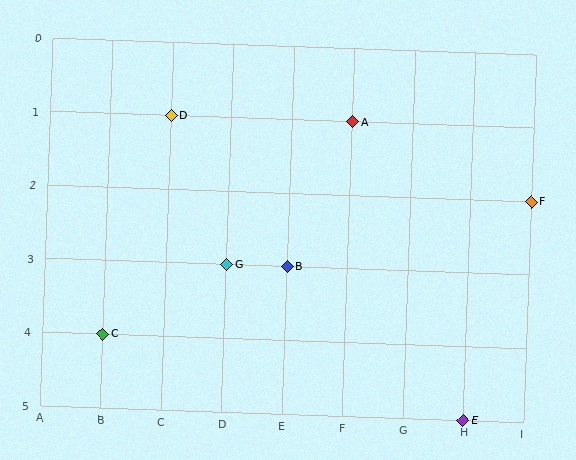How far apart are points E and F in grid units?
Points E and F are 1 column and 3 rows apart (about 3.2 grid units diagonally).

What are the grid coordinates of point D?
Point D is at grid coordinates (C, 1).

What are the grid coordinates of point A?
Point A is at grid coordinates (F, 1).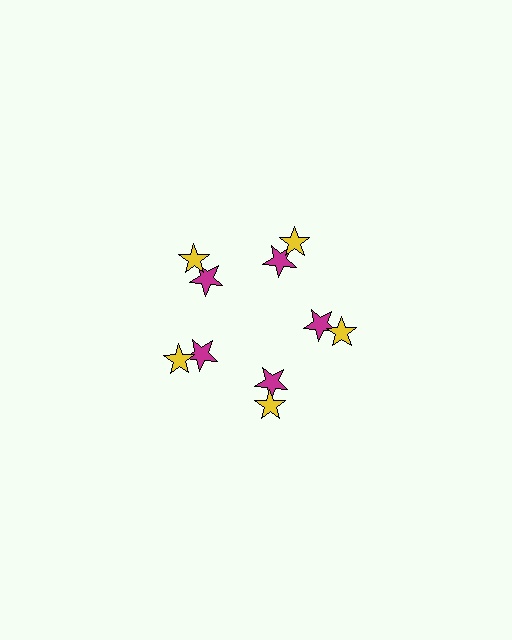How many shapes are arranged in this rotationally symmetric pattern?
There are 10 shapes, arranged in 5 groups of 2.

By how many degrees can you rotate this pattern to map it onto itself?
The pattern maps onto itself every 72 degrees of rotation.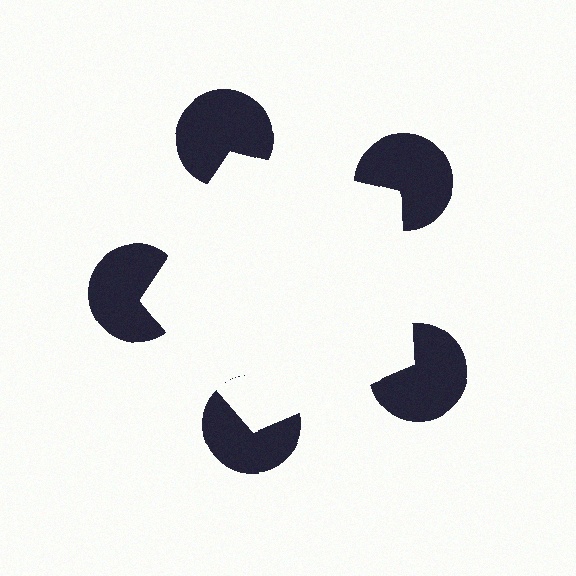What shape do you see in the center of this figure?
An illusory pentagon — its edges are inferred from the aligned wedge cuts in the pac-man discs, not physically drawn.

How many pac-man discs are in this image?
There are 5 — one at each vertex of the illusory pentagon.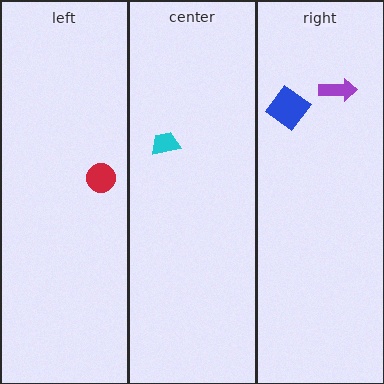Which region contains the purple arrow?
The right region.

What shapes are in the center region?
The cyan trapezoid.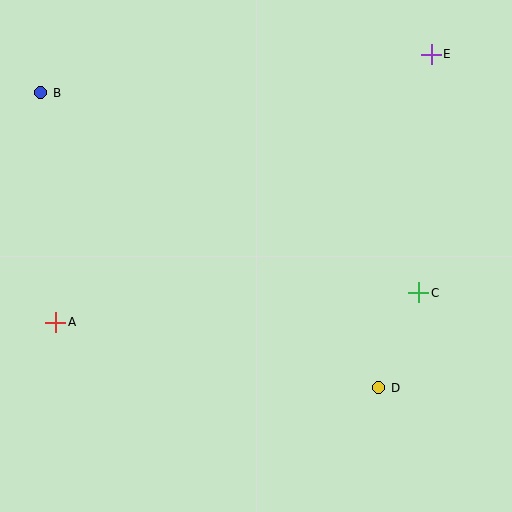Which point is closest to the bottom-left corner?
Point A is closest to the bottom-left corner.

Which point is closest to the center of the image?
Point C at (419, 293) is closest to the center.